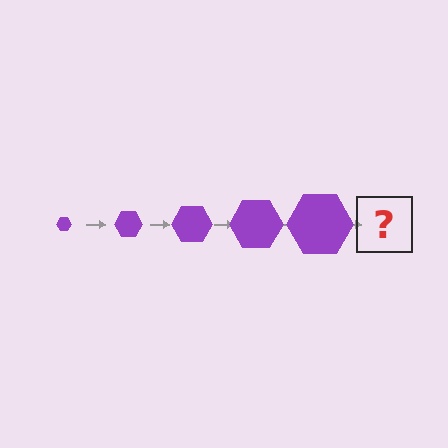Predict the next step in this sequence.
The next step is a purple hexagon, larger than the previous one.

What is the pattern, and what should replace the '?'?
The pattern is that the hexagon gets progressively larger each step. The '?' should be a purple hexagon, larger than the previous one.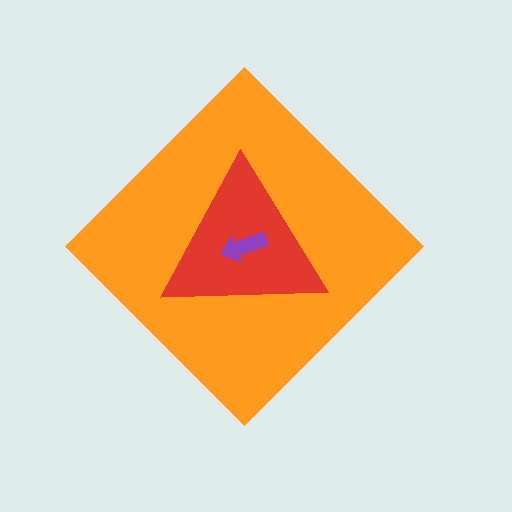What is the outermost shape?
The orange diamond.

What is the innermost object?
The purple arrow.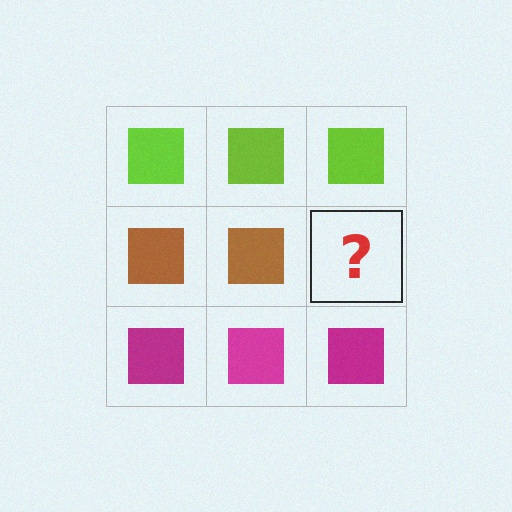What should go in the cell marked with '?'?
The missing cell should contain a brown square.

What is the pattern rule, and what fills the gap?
The rule is that each row has a consistent color. The gap should be filled with a brown square.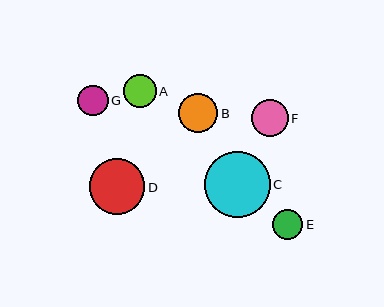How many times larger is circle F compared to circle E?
Circle F is approximately 1.2 times the size of circle E.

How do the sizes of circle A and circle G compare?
Circle A and circle G are approximately the same size.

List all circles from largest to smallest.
From largest to smallest: C, D, B, F, A, G, E.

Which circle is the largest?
Circle C is the largest with a size of approximately 66 pixels.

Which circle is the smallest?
Circle E is the smallest with a size of approximately 30 pixels.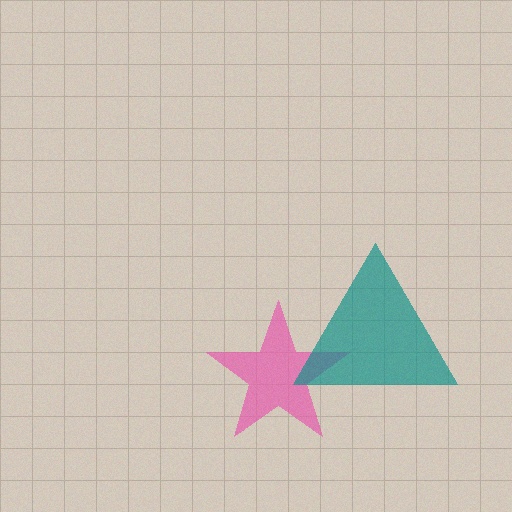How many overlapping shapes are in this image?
There are 2 overlapping shapes in the image.